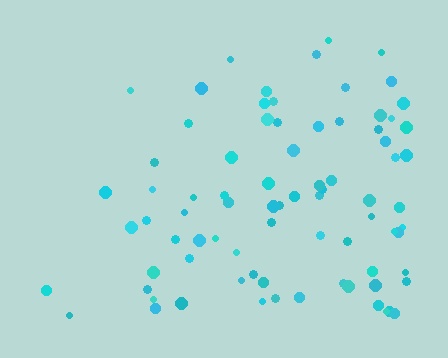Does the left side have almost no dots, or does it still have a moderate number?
Still a moderate number, just noticeably fewer than the right.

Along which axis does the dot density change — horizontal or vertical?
Horizontal.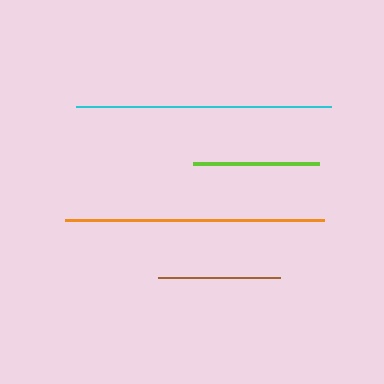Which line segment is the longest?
The orange line is the longest at approximately 259 pixels.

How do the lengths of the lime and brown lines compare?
The lime and brown lines are approximately the same length.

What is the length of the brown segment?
The brown segment is approximately 122 pixels long.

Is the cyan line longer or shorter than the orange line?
The orange line is longer than the cyan line.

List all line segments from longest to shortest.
From longest to shortest: orange, cyan, lime, brown.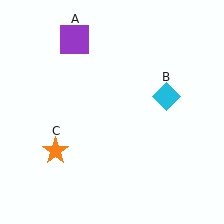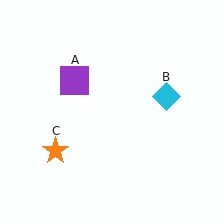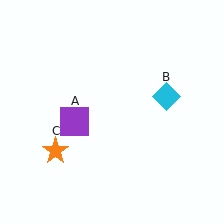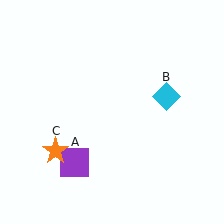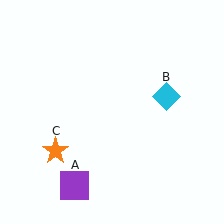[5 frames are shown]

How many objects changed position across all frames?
1 object changed position: purple square (object A).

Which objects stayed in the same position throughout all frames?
Cyan diamond (object B) and orange star (object C) remained stationary.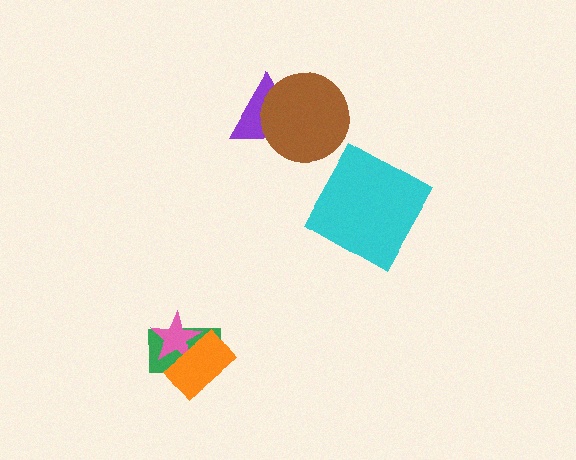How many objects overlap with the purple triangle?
1 object overlaps with the purple triangle.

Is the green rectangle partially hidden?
Yes, it is partially covered by another shape.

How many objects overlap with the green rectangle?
2 objects overlap with the green rectangle.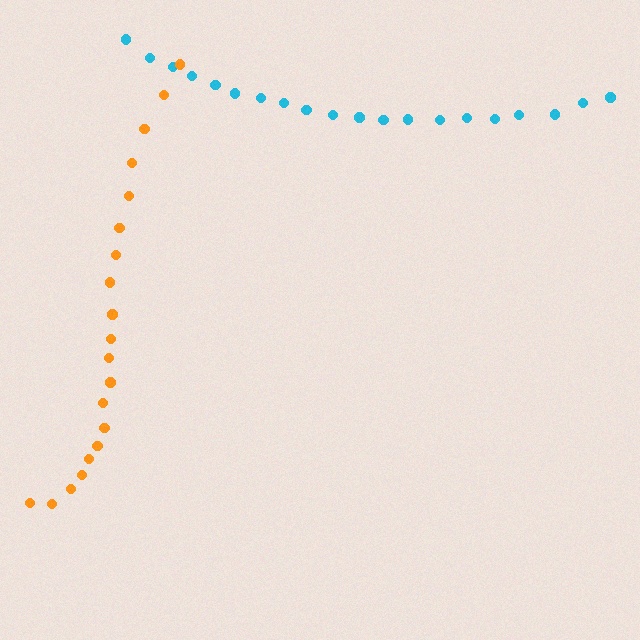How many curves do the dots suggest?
There are 2 distinct paths.